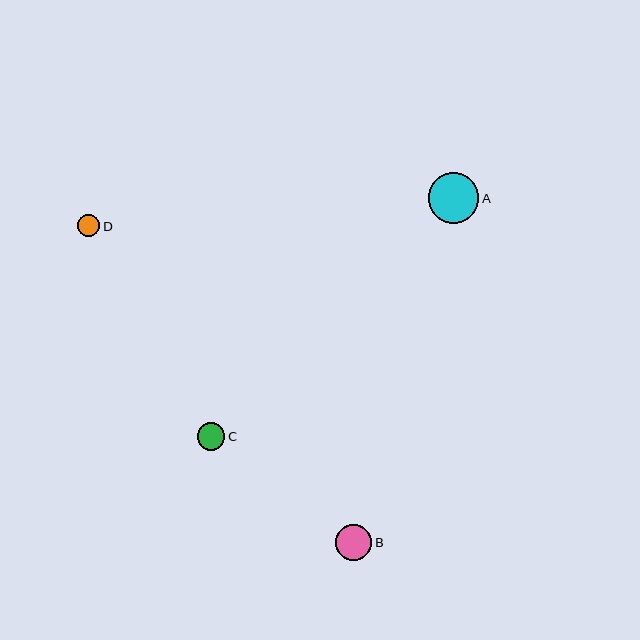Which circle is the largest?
Circle A is the largest with a size of approximately 50 pixels.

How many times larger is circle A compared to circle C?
Circle A is approximately 1.8 times the size of circle C.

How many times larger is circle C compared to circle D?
Circle C is approximately 1.3 times the size of circle D.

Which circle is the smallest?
Circle D is the smallest with a size of approximately 22 pixels.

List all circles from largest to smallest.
From largest to smallest: A, B, C, D.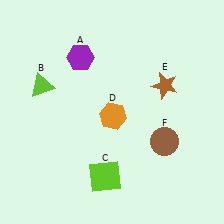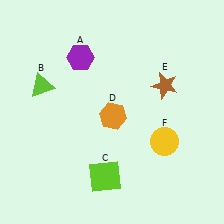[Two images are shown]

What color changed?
The circle (F) changed from brown in Image 1 to yellow in Image 2.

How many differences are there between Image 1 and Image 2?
There is 1 difference between the two images.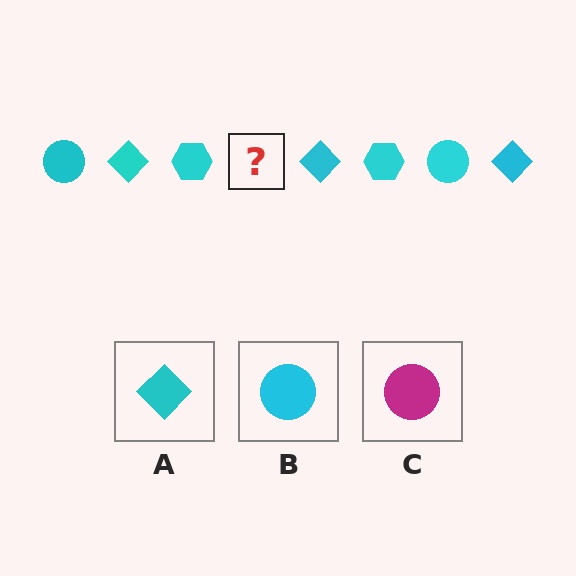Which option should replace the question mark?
Option B.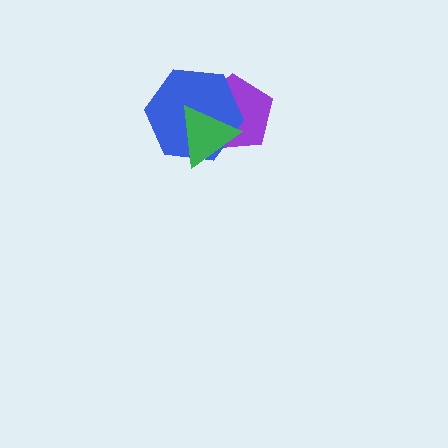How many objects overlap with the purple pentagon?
2 objects overlap with the purple pentagon.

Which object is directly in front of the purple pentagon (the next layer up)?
The blue hexagon is directly in front of the purple pentagon.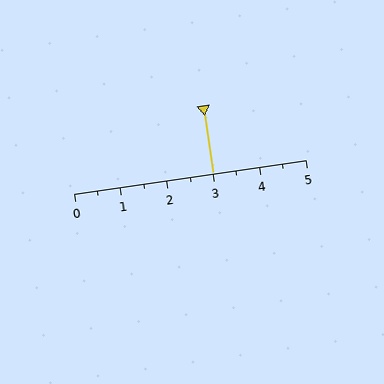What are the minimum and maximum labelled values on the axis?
The axis runs from 0 to 5.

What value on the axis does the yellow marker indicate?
The marker indicates approximately 3.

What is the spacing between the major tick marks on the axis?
The major ticks are spaced 1 apart.